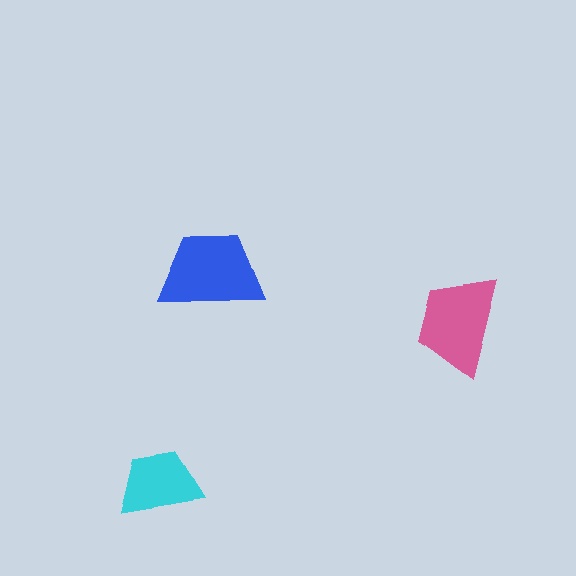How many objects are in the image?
There are 3 objects in the image.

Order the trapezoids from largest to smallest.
the blue one, the pink one, the cyan one.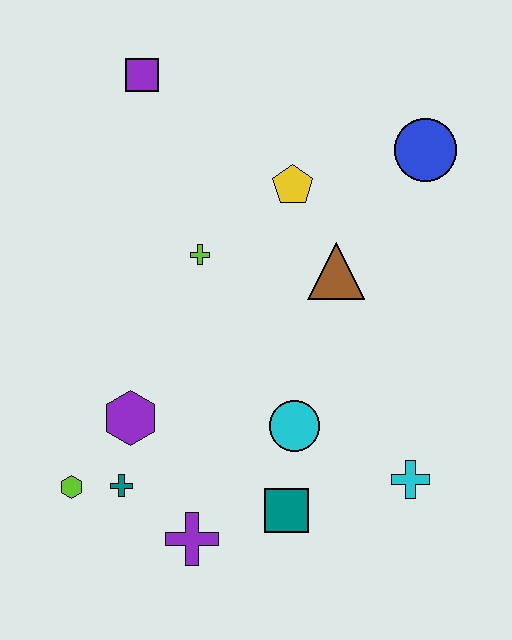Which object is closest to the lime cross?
The yellow pentagon is closest to the lime cross.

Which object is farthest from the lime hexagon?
The blue circle is farthest from the lime hexagon.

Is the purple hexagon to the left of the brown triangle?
Yes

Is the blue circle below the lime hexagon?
No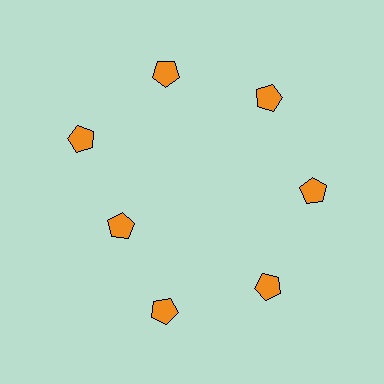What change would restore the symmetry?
The symmetry would be restored by moving it outward, back onto the ring so that all 7 pentagons sit at equal angles and equal distance from the center.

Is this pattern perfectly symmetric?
No. The 7 orange pentagons are arranged in a ring, but one element near the 8 o'clock position is pulled inward toward the center, breaking the 7-fold rotational symmetry.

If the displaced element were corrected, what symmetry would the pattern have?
It would have 7-fold rotational symmetry — the pattern would map onto itself every 51 degrees.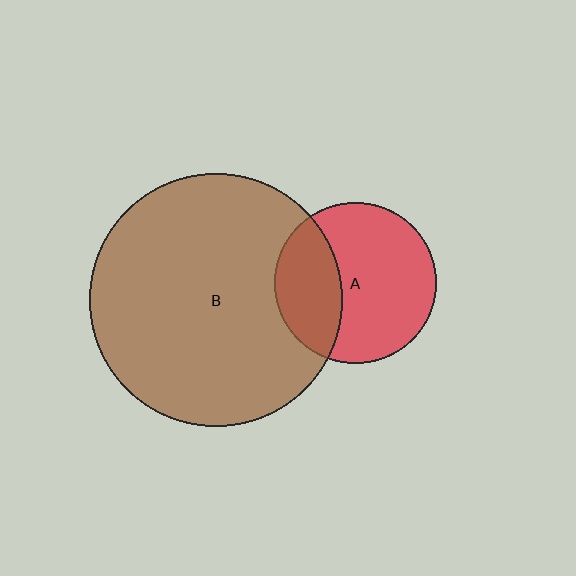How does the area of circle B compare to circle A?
Approximately 2.4 times.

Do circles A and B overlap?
Yes.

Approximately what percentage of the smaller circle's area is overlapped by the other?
Approximately 35%.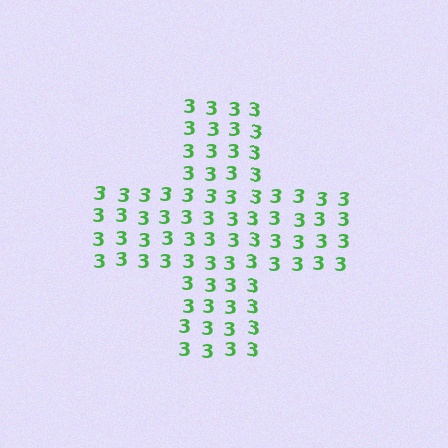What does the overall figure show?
The overall figure shows a cross.